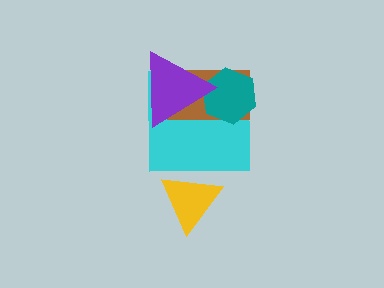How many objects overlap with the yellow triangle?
0 objects overlap with the yellow triangle.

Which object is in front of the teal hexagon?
The purple triangle is in front of the teal hexagon.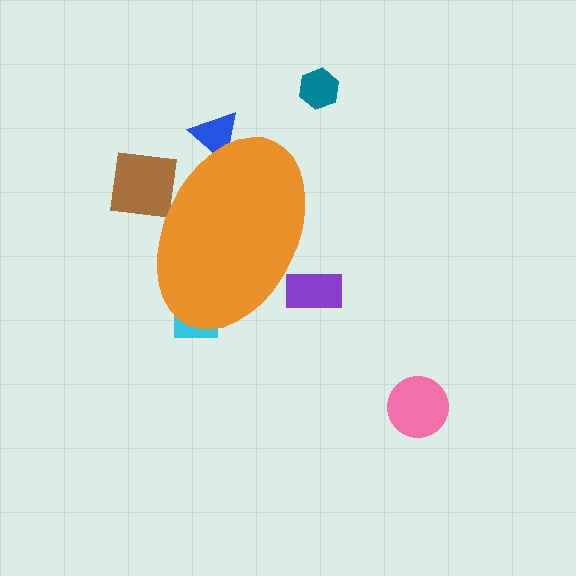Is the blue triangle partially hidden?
Yes, the blue triangle is partially hidden behind the orange ellipse.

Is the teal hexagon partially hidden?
No, the teal hexagon is fully visible.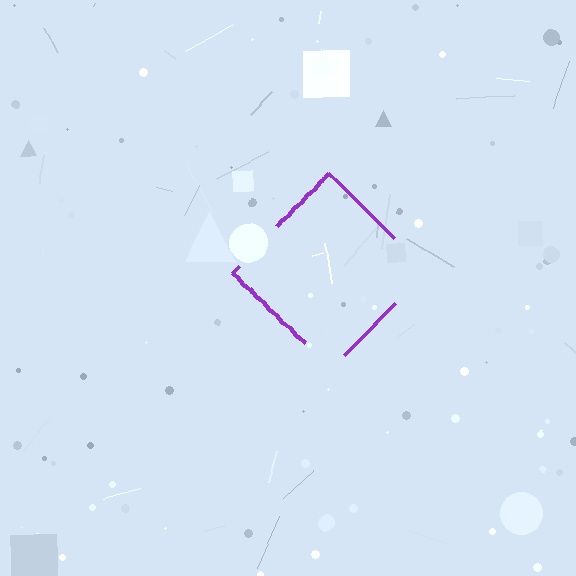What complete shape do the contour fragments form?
The contour fragments form a diamond.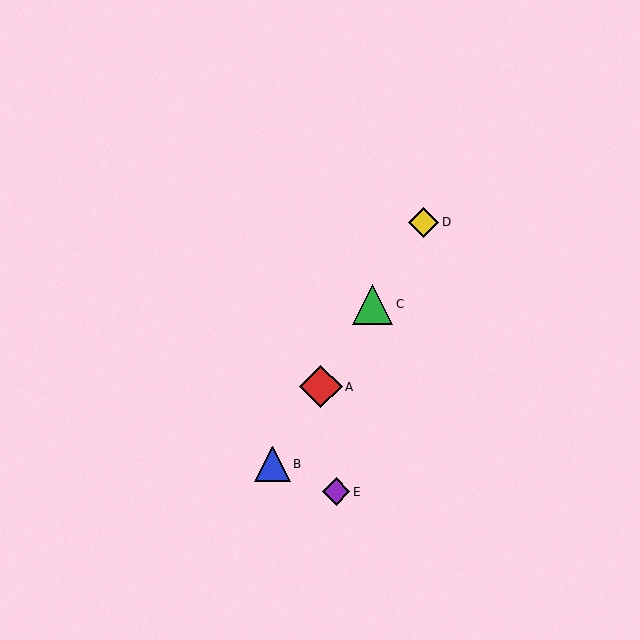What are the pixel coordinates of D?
Object D is at (424, 222).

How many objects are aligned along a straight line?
4 objects (A, B, C, D) are aligned along a straight line.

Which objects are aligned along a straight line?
Objects A, B, C, D are aligned along a straight line.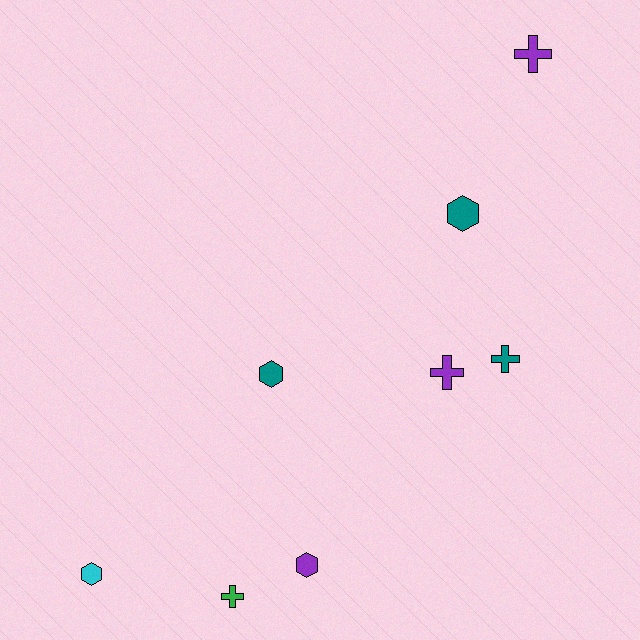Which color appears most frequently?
Purple, with 3 objects.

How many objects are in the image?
There are 8 objects.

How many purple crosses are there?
There are 2 purple crosses.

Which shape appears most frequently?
Cross, with 4 objects.